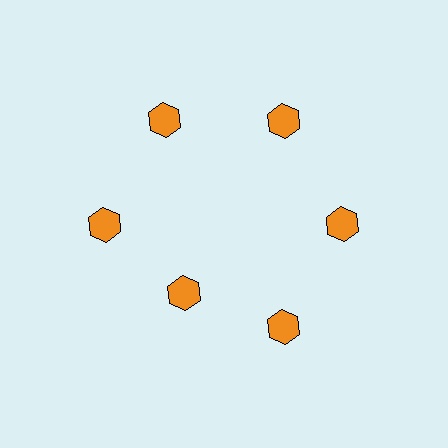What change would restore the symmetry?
The symmetry would be restored by moving it outward, back onto the ring so that all 6 hexagons sit at equal angles and equal distance from the center.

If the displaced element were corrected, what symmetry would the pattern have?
It would have 6-fold rotational symmetry — the pattern would map onto itself every 60 degrees.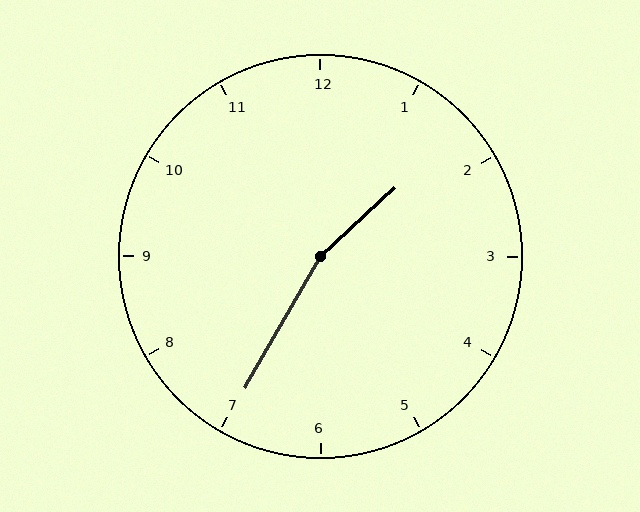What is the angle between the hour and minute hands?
Approximately 162 degrees.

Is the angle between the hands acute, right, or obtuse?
It is obtuse.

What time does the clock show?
1:35.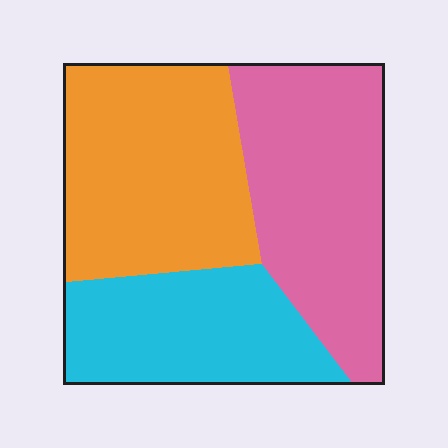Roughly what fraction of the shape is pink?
Pink covers 36% of the shape.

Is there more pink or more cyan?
Pink.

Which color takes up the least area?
Cyan, at roughly 25%.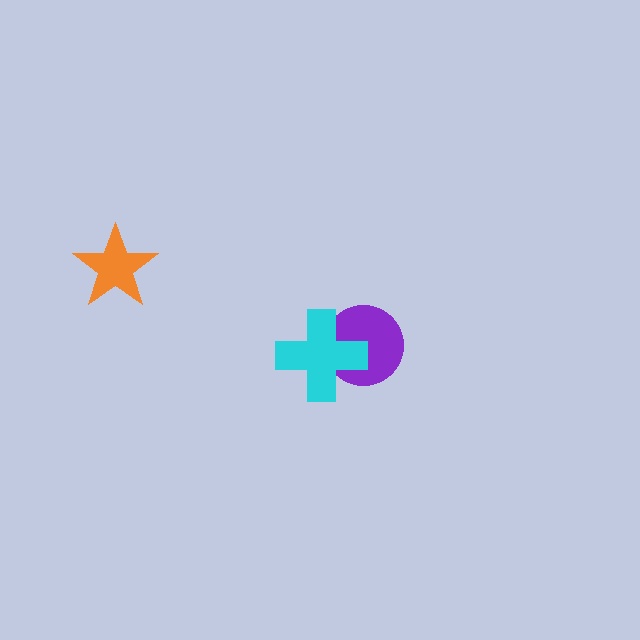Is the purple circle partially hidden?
Yes, it is partially covered by another shape.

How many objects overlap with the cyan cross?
1 object overlaps with the cyan cross.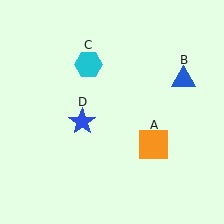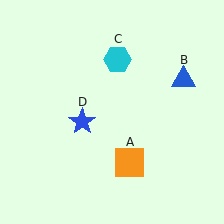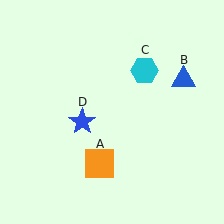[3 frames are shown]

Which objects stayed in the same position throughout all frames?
Blue triangle (object B) and blue star (object D) remained stationary.